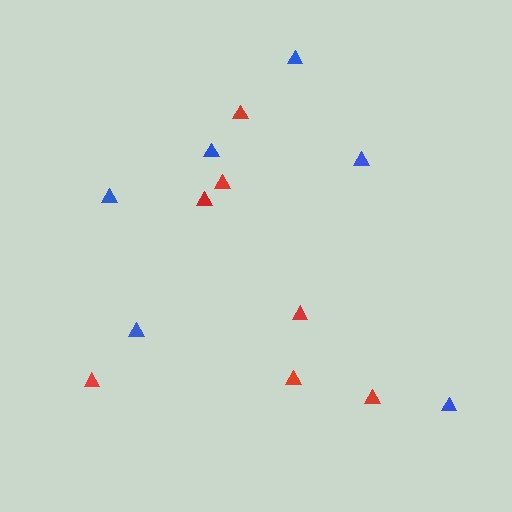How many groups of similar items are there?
There are 2 groups: one group of blue triangles (6) and one group of red triangles (7).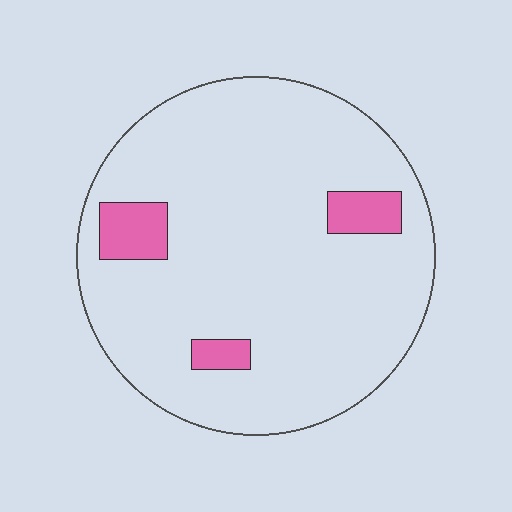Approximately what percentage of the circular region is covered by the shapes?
Approximately 10%.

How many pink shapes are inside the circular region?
3.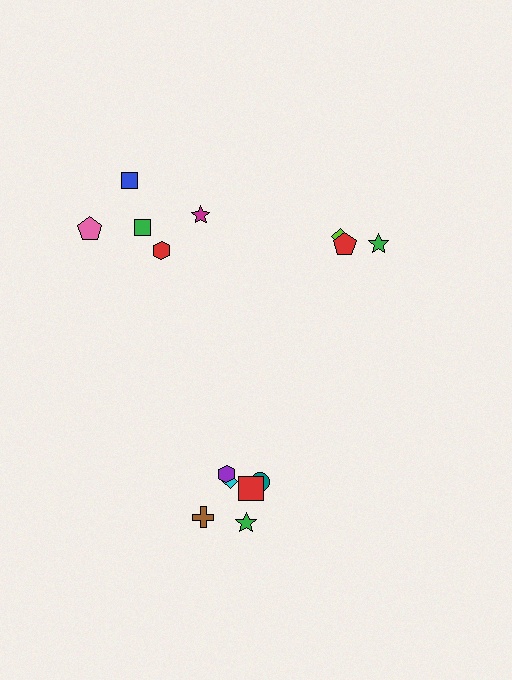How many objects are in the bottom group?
There are 6 objects.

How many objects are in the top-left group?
There are 5 objects.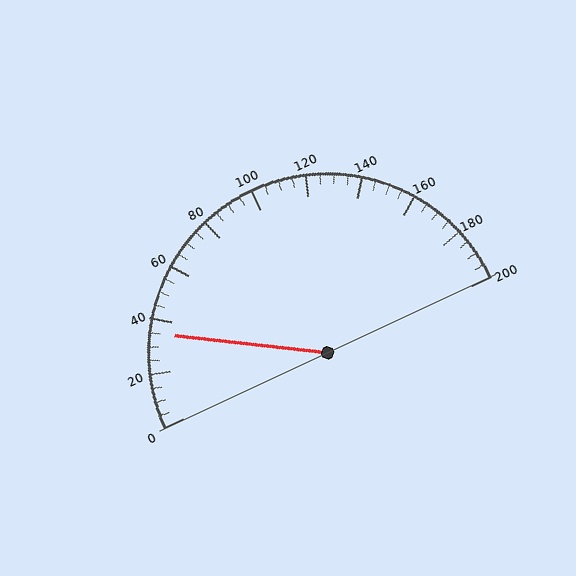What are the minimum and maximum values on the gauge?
The gauge ranges from 0 to 200.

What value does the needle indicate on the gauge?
The needle indicates approximately 35.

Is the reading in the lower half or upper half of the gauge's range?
The reading is in the lower half of the range (0 to 200).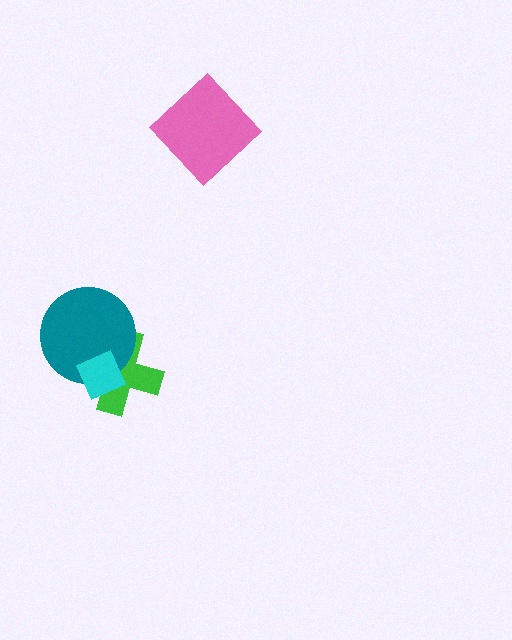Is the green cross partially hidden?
Yes, it is partially covered by another shape.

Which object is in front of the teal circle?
The cyan diamond is in front of the teal circle.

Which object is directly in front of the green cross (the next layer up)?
The teal circle is directly in front of the green cross.